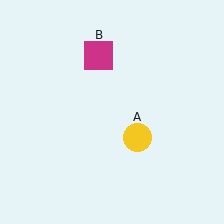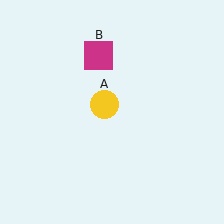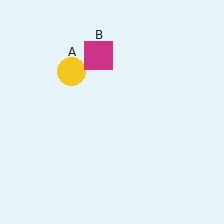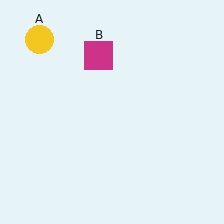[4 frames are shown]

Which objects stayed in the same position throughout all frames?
Magenta square (object B) remained stationary.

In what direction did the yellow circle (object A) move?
The yellow circle (object A) moved up and to the left.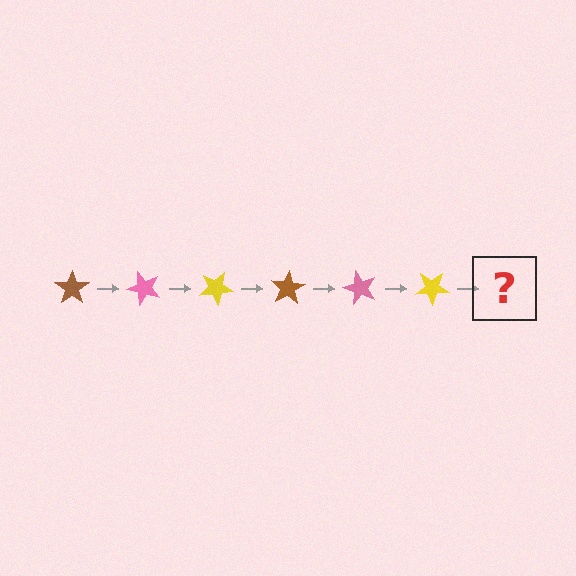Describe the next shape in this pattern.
It should be a brown star, rotated 300 degrees from the start.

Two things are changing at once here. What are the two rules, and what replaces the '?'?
The two rules are that it rotates 50 degrees each step and the color cycles through brown, pink, and yellow. The '?' should be a brown star, rotated 300 degrees from the start.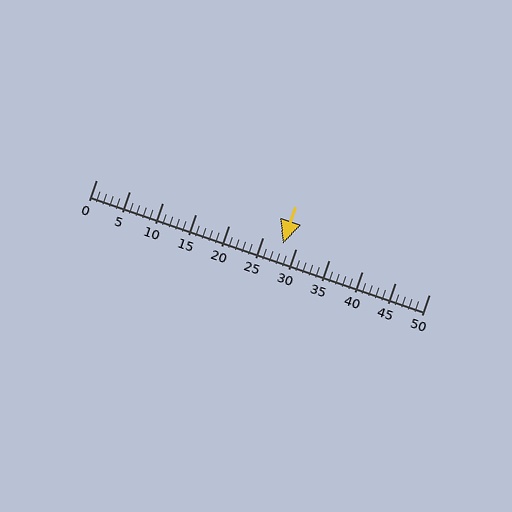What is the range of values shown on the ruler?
The ruler shows values from 0 to 50.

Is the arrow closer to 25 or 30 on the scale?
The arrow is closer to 30.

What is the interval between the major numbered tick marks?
The major tick marks are spaced 5 units apart.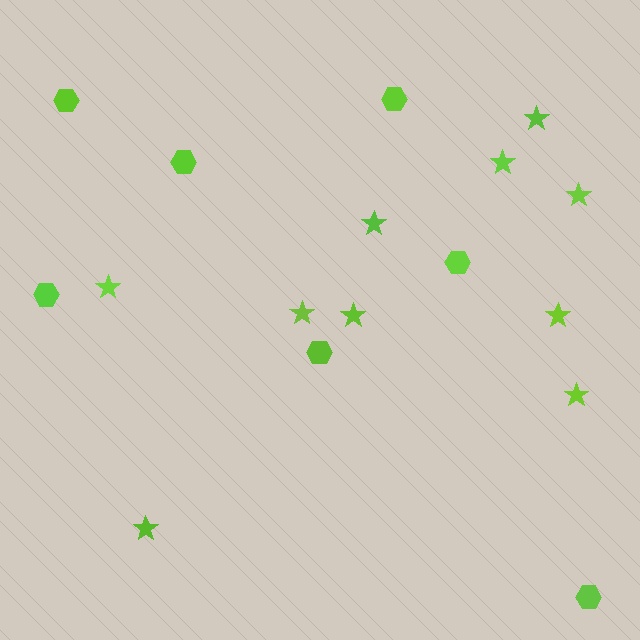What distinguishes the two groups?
There are 2 groups: one group of hexagons (7) and one group of stars (10).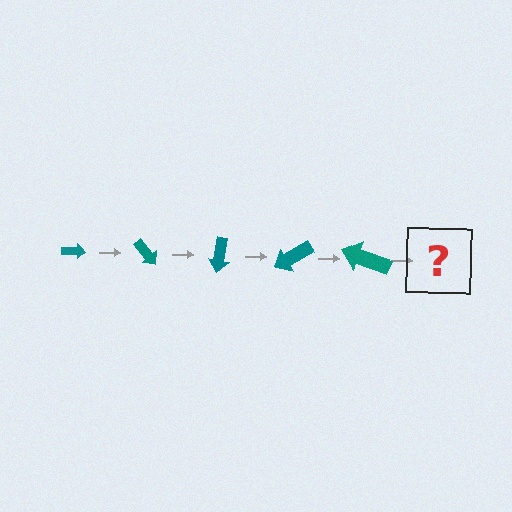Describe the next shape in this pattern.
It should be an arrow, larger than the previous one and rotated 250 degrees from the start.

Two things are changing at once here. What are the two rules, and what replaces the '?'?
The two rules are that the arrow grows larger each step and it rotates 50 degrees each step. The '?' should be an arrow, larger than the previous one and rotated 250 degrees from the start.